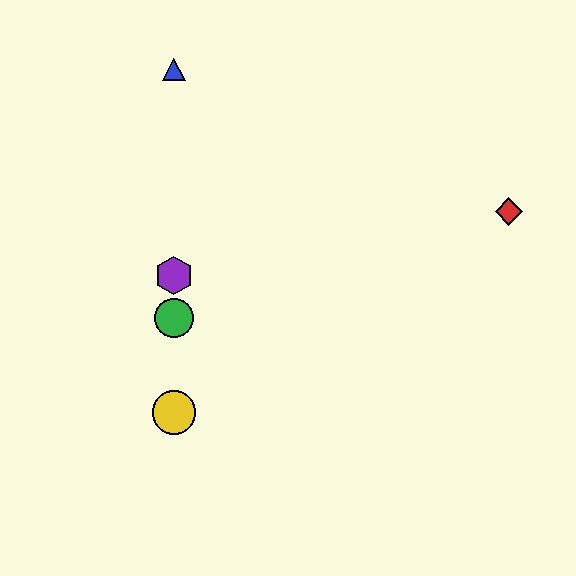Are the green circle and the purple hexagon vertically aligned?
Yes, both are at x≈174.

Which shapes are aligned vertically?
The blue triangle, the green circle, the yellow circle, the purple hexagon are aligned vertically.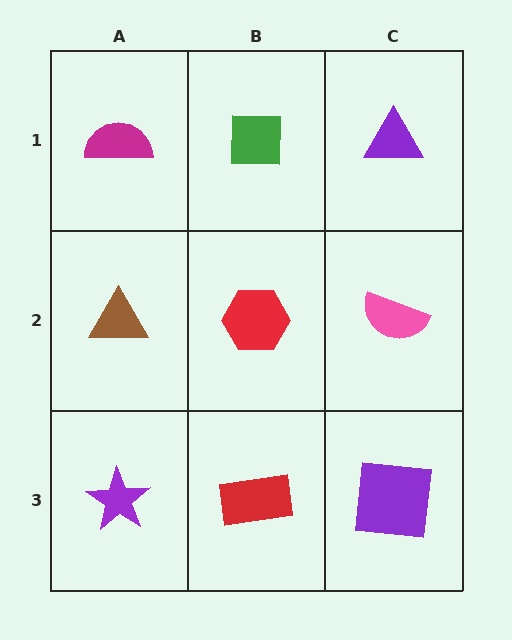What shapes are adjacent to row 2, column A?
A magenta semicircle (row 1, column A), a purple star (row 3, column A), a red hexagon (row 2, column B).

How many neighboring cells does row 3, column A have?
2.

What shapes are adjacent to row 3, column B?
A red hexagon (row 2, column B), a purple star (row 3, column A), a purple square (row 3, column C).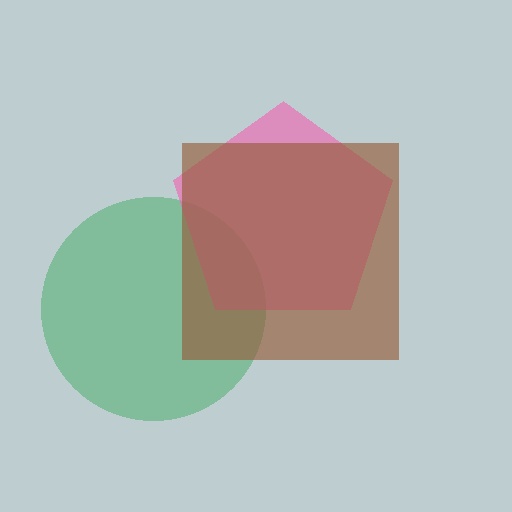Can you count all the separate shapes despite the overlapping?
Yes, there are 3 separate shapes.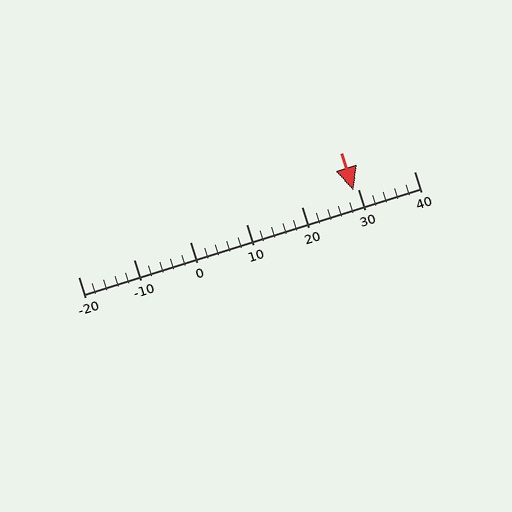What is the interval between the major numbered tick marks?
The major tick marks are spaced 10 units apart.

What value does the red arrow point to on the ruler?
The red arrow points to approximately 29.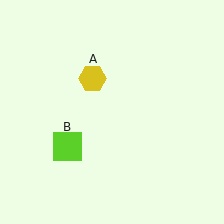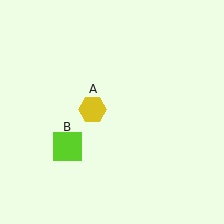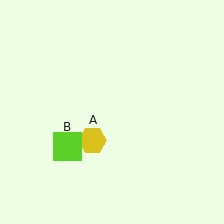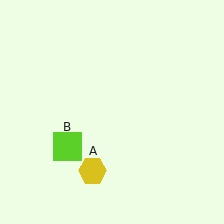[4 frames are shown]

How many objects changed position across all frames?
1 object changed position: yellow hexagon (object A).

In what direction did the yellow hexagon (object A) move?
The yellow hexagon (object A) moved down.